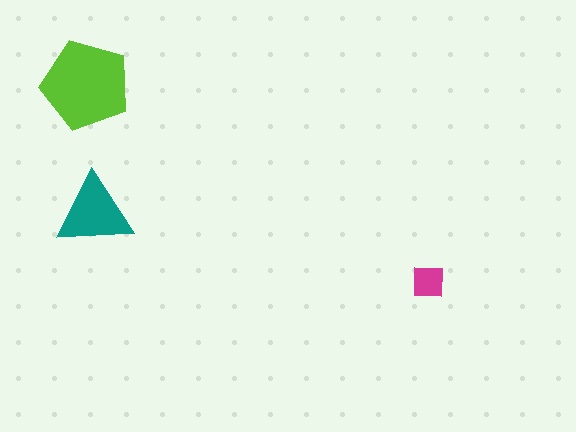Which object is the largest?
The lime pentagon.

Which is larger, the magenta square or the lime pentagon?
The lime pentagon.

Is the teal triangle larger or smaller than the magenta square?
Larger.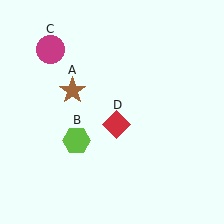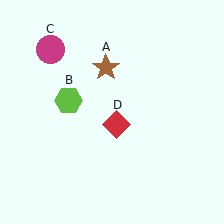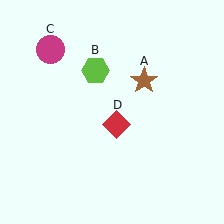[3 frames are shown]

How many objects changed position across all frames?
2 objects changed position: brown star (object A), lime hexagon (object B).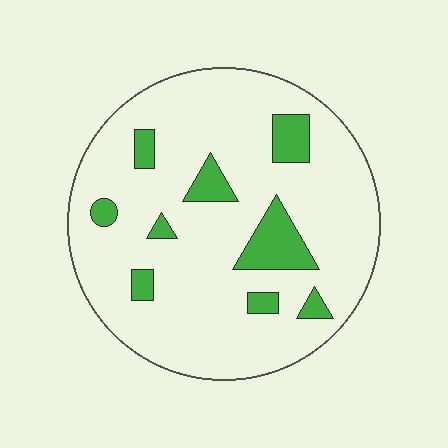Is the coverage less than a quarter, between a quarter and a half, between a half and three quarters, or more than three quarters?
Less than a quarter.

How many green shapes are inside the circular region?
9.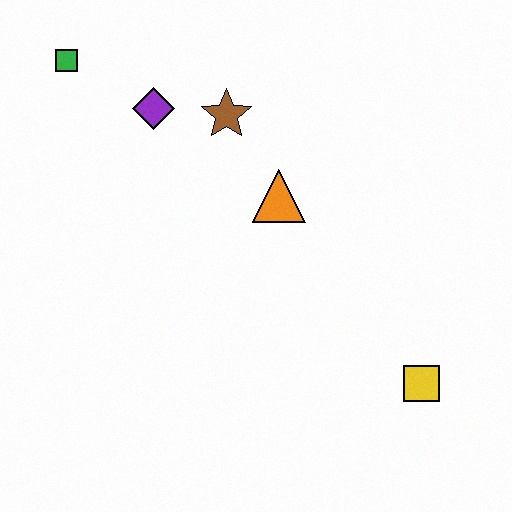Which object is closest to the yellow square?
The orange triangle is closest to the yellow square.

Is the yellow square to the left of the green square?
No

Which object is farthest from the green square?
The yellow square is farthest from the green square.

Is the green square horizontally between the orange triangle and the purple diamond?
No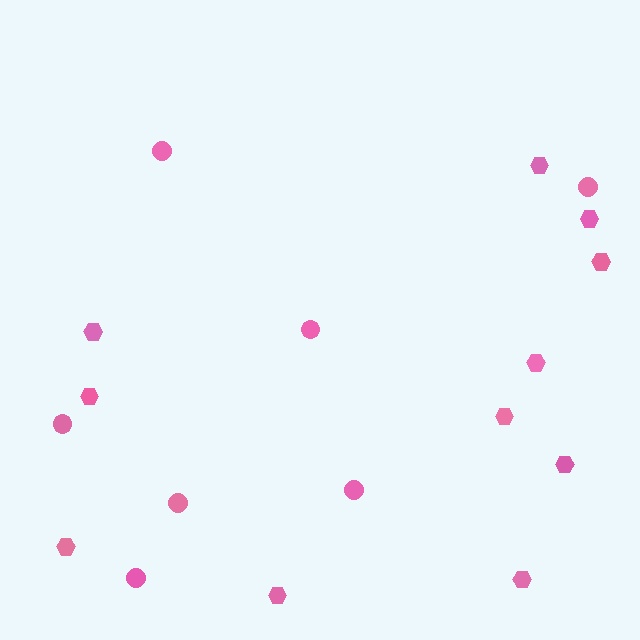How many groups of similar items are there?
There are 2 groups: one group of circles (7) and one group of hexagons (11).